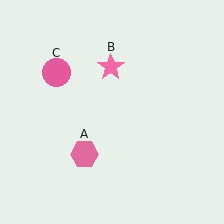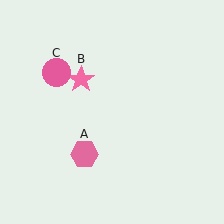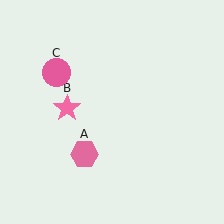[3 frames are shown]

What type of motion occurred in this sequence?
The pink star (object B) rotated counterclockwise around the center of the scene.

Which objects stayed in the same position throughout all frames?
Pink hexagon (object A) and pink circle (object C) remained stationary.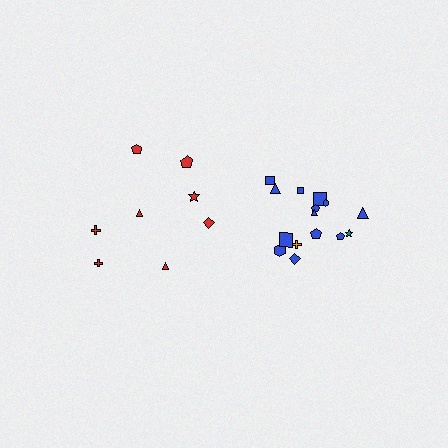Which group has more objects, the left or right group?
The right group.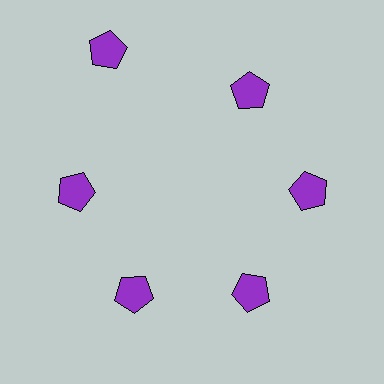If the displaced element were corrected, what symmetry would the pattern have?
It would have 6-fold rotational symmetry — the pattern would map onto itself every 60 degrees.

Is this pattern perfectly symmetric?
No. The 6 purple pentagons are arranged in a ring, but one element near the 11 o'clock position is pushed outward from the center, breaking the 6-fold rotational symmetry.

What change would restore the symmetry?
The symmetry would be restored by moving it inward, back onto the ring so that all 6 pentagons sit at equal angles and equal distance from the center.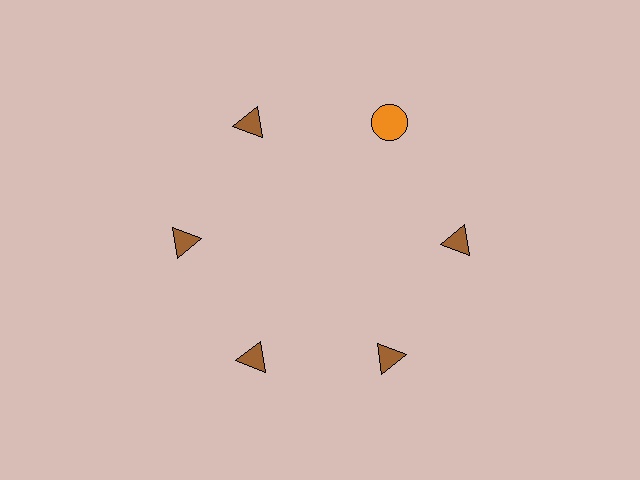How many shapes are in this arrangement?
There are 6 shapes arranged in a ring pattern.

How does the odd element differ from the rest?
It differs in both color (orange instead of brown) and shape (circle instead of triangle).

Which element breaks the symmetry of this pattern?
The orange circle at roughly the 1 o'clock position breaks the symmetry. All other shapes are brown triangles.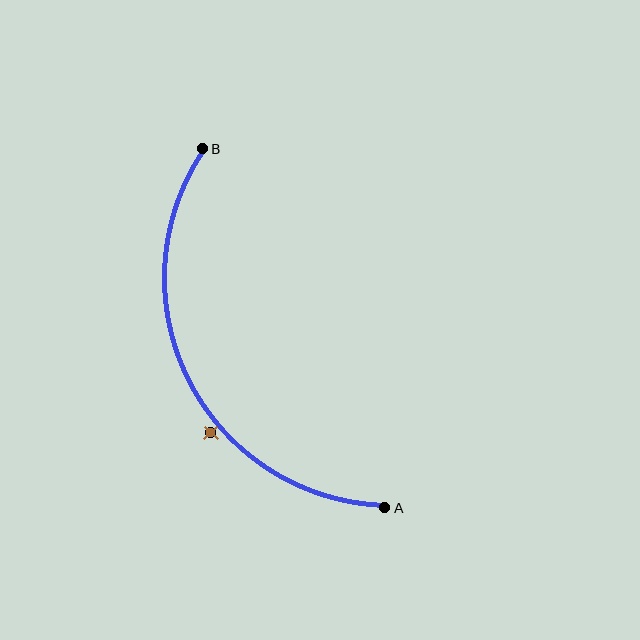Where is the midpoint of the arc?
The arc midpoint is the point on the curve farthest from the straight line joining A and B. It sits to the left of that line.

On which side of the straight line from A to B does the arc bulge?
The arc bulges to the left of the straight line connecting A and B.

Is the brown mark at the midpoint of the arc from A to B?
No — the brown mark does not lie on the arc at all. It sits slightly outside the curve.